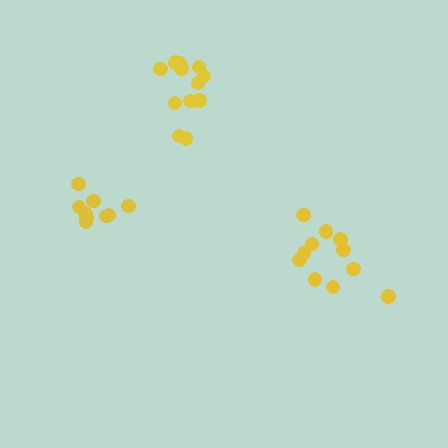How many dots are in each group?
Group 1: 11 dots, Group 2: 12 dots, Group 3: 10 dots (33 total).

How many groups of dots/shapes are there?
There are 3 groups.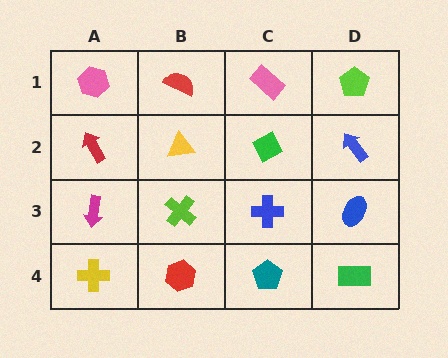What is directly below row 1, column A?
A red arrow.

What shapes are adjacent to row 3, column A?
A red arrow (row 2, column A), a yellow cross (row 4, column A), a lime cross (row 3, column B).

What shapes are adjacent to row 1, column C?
A green diamond (row 2, column C), a red semicircle (row 1, column B), a lime pentagon (row 1, column D).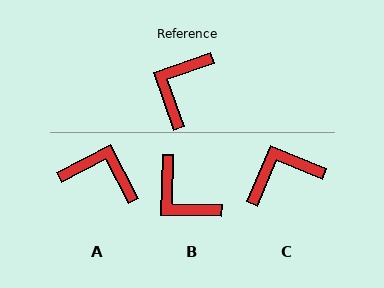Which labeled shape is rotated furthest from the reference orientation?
A, about 82 degrees away.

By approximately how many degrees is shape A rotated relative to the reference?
Approximately 82 degrees clockwise.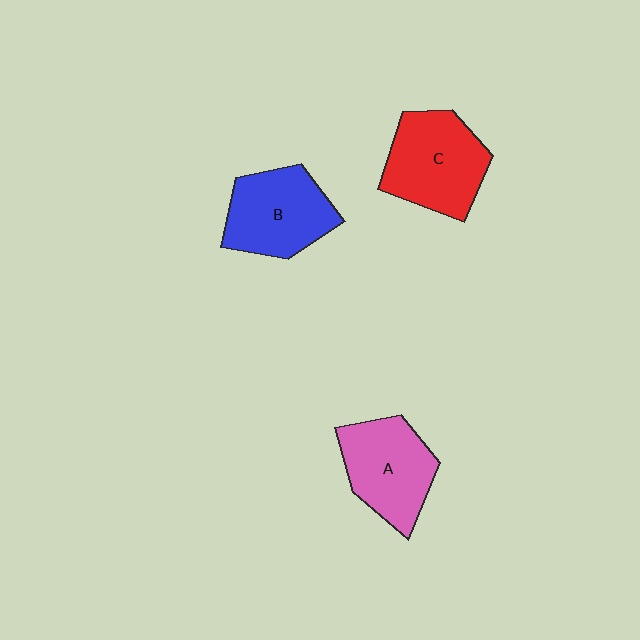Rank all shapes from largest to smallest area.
From largest to smallest: C (red), B (blue), A (pink).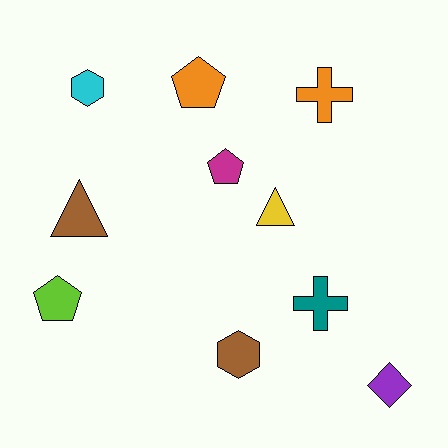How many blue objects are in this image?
There are no blue objects.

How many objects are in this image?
There are 10 objects.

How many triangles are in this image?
There are 2 triangles.